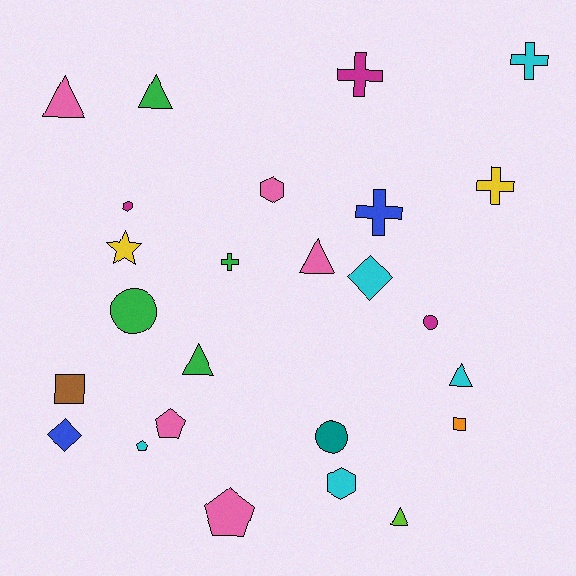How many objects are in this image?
There are 25 objects.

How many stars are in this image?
There is 1 star.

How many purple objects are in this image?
There are no purple objects.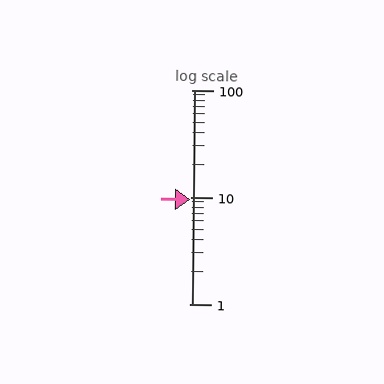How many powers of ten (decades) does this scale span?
The scale spans 2 decades, from 1 to 100.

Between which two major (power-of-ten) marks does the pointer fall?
The pointer is between 1 and 10.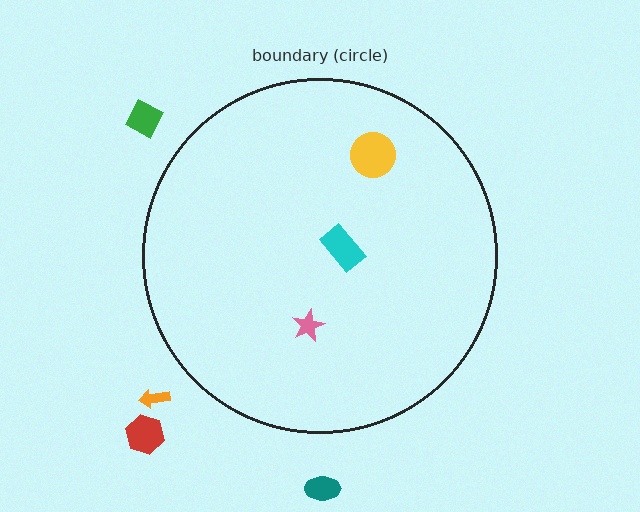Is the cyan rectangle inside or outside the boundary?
Inside.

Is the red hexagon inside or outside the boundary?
Outside.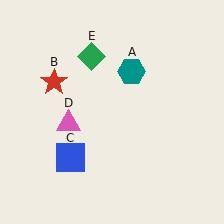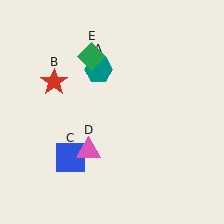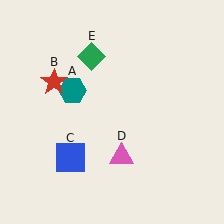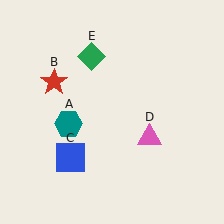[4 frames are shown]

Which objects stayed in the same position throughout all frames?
Red star (object B) and blue square (object C) and green diamond (object E) remained stationary.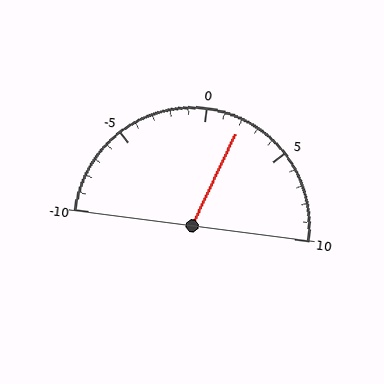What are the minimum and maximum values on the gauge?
The gauge ranges from -10 to 10.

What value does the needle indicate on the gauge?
The needle indicates approximately 2.